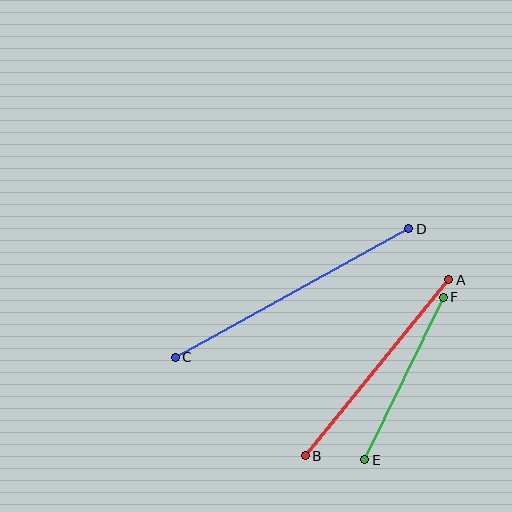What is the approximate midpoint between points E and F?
The midpoint is at approximately (404, 379) pixels.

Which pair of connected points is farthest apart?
Points C and D are farthest apart.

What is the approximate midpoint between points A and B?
The midpoint is at approximately (377, 368) pixels.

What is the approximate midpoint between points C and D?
The midpoint is at approximately (292, 293) pixels.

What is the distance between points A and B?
The distance is approximately 227 pixels.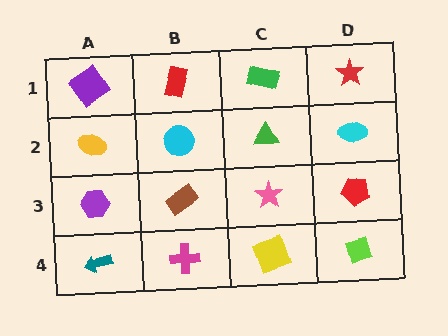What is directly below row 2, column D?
A red pentagon.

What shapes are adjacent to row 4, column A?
A purple hexagon (row 3, column A), a magenta cross (row 4, column B).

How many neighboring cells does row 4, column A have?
2.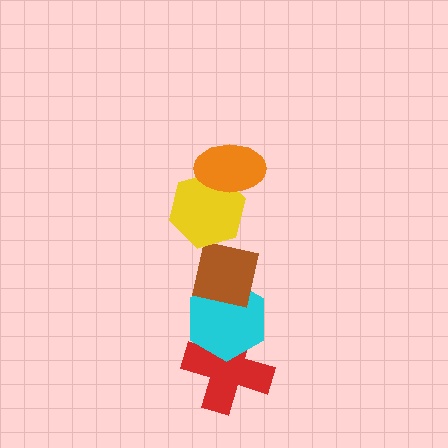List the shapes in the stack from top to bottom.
From top to bottom: the orange ellipse, the yellow hexagon, the brown square, the cyan hexagon, the red cross.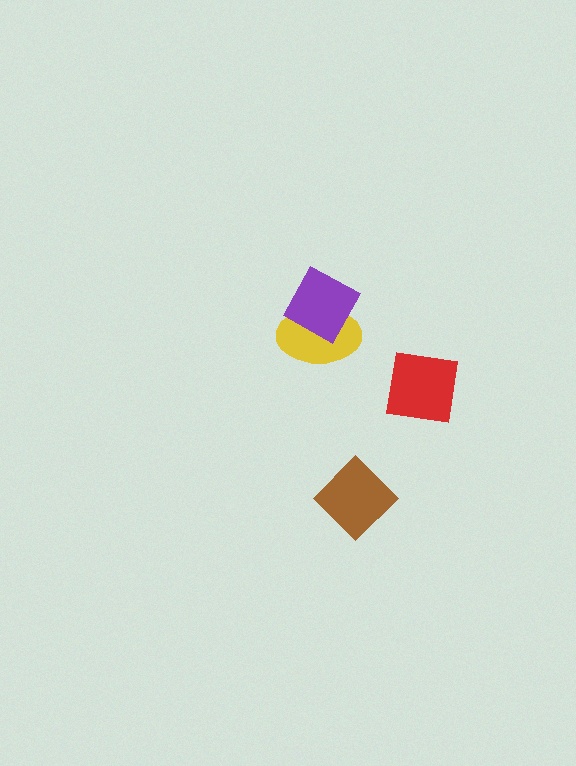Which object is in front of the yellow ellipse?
The purple diamond is in front of the yellow ellipse.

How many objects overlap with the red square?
0 objects overlap with the red square.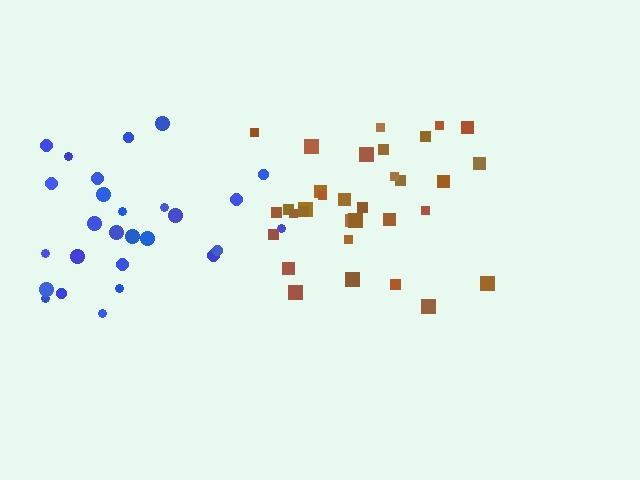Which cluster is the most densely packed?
Brown.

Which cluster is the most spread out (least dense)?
Blue.